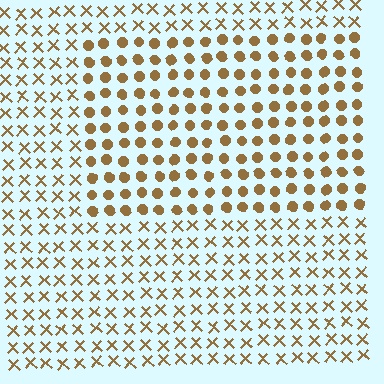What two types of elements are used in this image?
The image uses circles inside the rectangle region and X marks outside it.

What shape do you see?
I see a rectangle.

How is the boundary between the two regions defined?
The boundary is defined by a change in element shape: circles inside vs. X marks outside. All elements share the same color and spacing.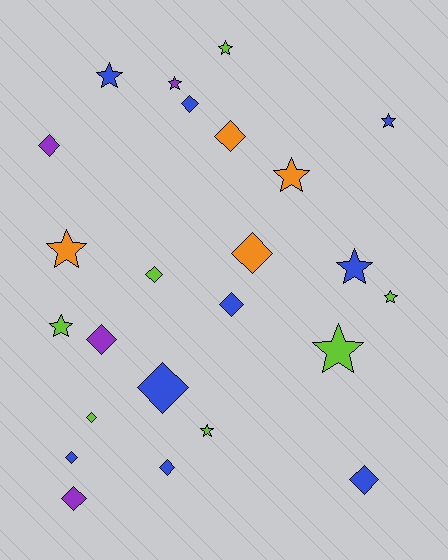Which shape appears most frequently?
Diamond, with 13 objects.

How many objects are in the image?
There are 24 objects.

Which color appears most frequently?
Blue, with 9 objects.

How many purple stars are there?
There is 1 purple star.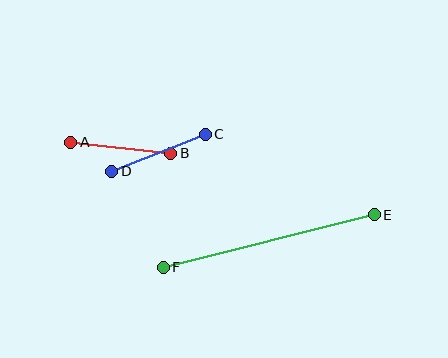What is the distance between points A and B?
The distance is approximately 100 pixels.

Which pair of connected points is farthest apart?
Points E and F are farthest apart.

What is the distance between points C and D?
The distance is approximately 101 pixels.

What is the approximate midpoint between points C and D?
The midpoint is at approximately (158, 153) pixels.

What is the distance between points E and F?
The distance is approximately 217 pixels.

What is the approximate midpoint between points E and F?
The midpoint is at approximately (269, 241) pixels.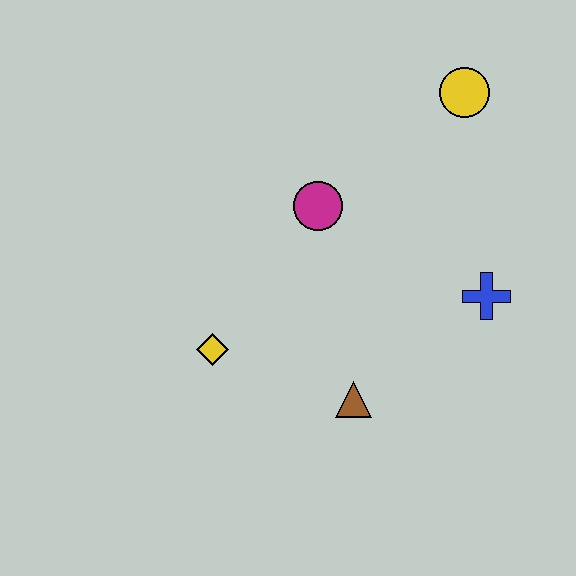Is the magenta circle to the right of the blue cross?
No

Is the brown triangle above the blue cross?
No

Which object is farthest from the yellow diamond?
The yellow circle is farthest from the yellow diamond.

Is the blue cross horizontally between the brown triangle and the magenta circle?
No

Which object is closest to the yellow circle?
The magenta circle is closest to the yellow circle.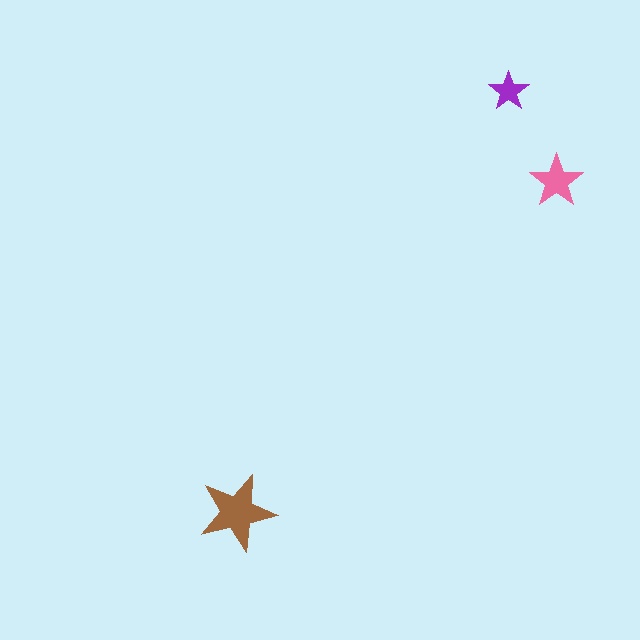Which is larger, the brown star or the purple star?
The brown one.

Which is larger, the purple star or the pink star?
The pink one.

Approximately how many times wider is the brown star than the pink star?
About 1.5 times wider.